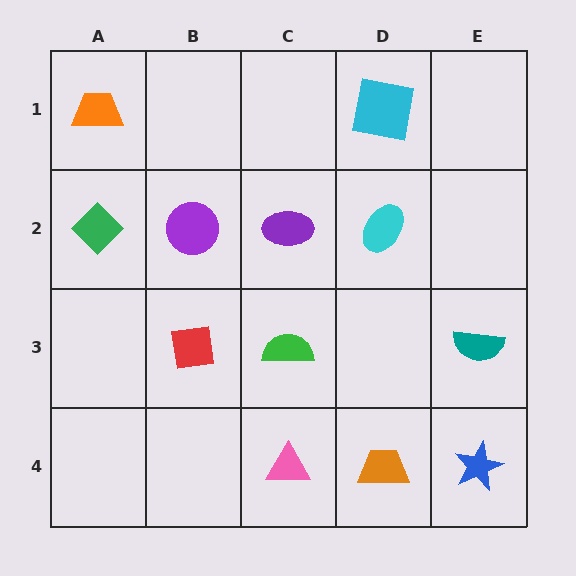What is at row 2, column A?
A green diamond.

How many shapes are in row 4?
3 shapes.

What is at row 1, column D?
A cyan square.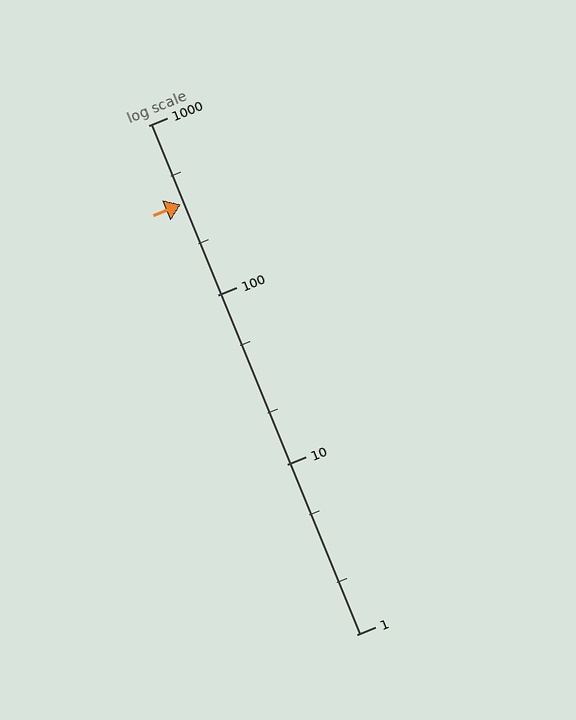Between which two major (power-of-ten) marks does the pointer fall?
The pointer is between 100 and 1000.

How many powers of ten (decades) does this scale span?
The scale spans 3 decades, from 1 to 1000.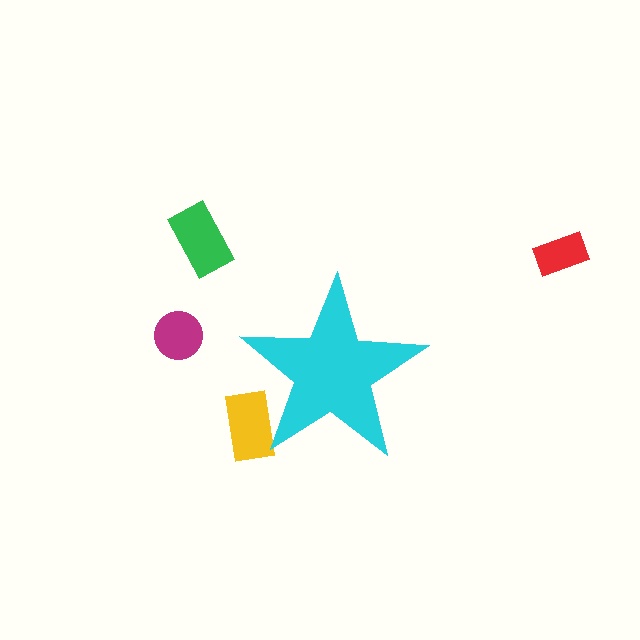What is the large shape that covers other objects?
A cyan star.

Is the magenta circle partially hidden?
No, the magenta circle is fully visible.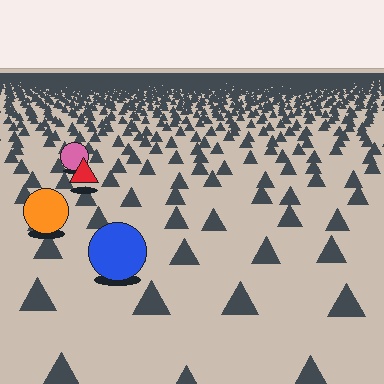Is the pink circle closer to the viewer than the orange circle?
No. The orange circle is closer — you can tell from the texture gradient: the ground texture is coarser near it.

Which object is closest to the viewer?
The blue circle is closest. The texture marks near it are larger and more spread out.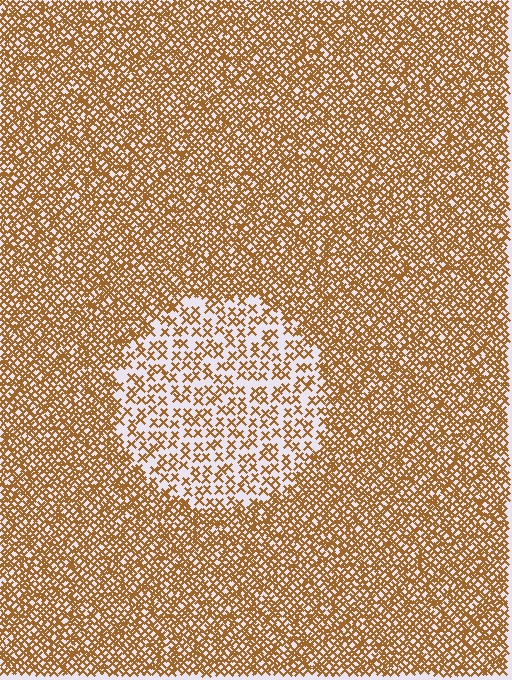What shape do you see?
I see a circle.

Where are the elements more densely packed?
The elements are more densely packed outside the circle boundary.